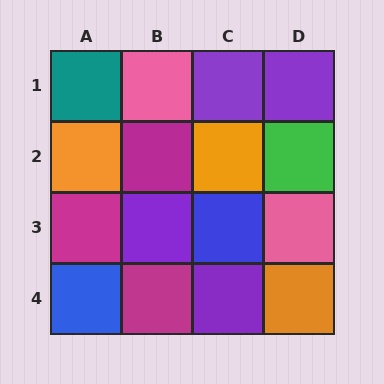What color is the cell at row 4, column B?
Magenta.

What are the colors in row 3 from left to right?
Magenta, purple, blue, pink.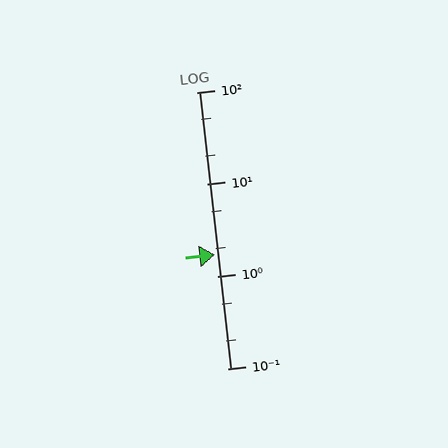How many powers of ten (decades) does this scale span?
The scale spans 3 decades, from 0.1 to 100.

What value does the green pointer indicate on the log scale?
The pointer indicates approximately 1.7.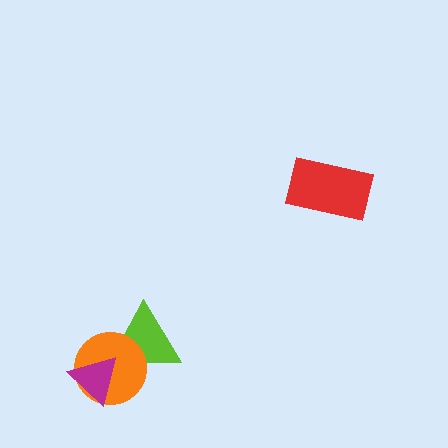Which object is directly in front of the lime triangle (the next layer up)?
The orange circle is directly in front of the lime triangle.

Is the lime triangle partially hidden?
Yes, it is partially covered by another shape.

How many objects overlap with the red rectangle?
0 objects overlap with the red rectangle.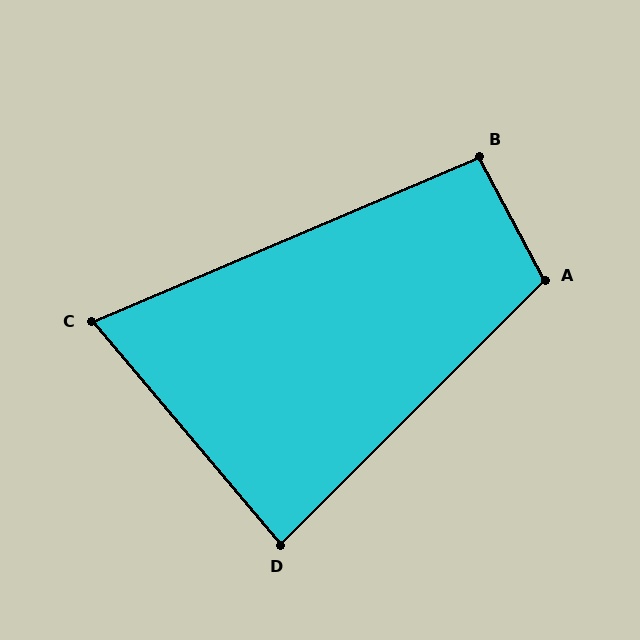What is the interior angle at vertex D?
Approximately 85 degrees (approximately right).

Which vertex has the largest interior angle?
A, at approximately 107 degrees.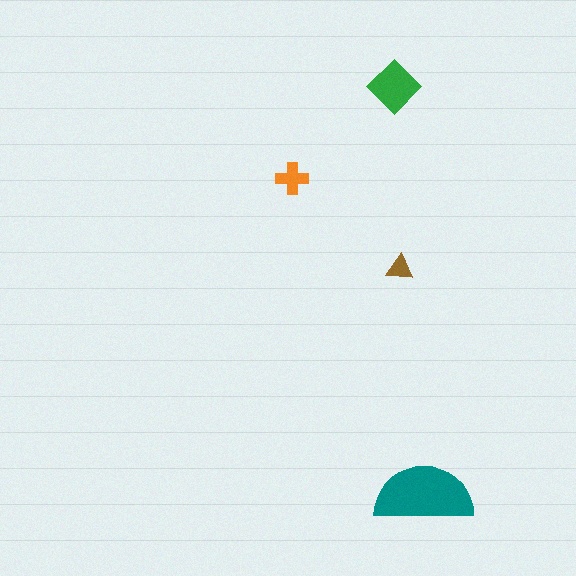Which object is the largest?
The teal semicircle.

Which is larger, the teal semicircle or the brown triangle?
The teal semicircle.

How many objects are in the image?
There are 4 objects in the image.